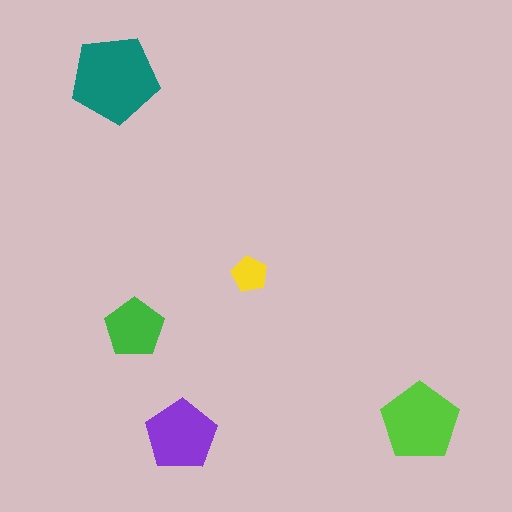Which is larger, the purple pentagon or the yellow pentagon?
The purple one.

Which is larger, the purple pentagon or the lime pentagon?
The lime one.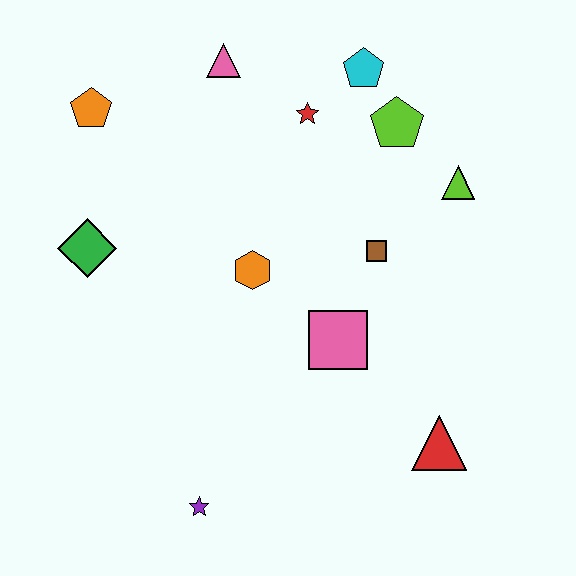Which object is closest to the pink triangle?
The red star is closest to the pink triangle.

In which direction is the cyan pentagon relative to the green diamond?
The cyan pentagon is to the right of the green diamond.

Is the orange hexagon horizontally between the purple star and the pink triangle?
No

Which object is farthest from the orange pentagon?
The red triangle is farthest from the orange pentagon.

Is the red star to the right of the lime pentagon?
No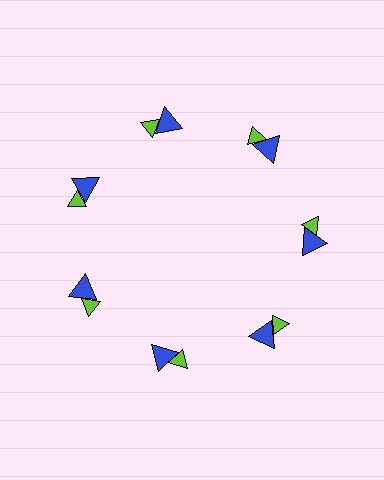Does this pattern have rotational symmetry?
Yes, this pattern has 7-fold rotational symmetry. It looks the same after rotating 51 degrees around the center.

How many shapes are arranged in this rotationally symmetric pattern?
There are 14 shapes, arranged in 7 groups of 2.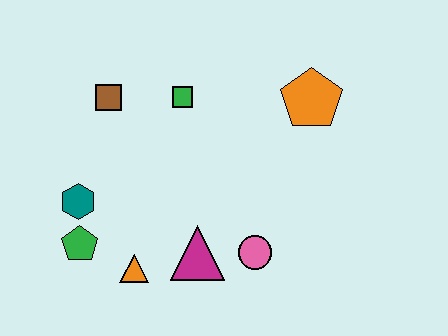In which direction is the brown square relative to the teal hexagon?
The brown square is above the teal hexagon.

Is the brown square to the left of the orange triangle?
Yes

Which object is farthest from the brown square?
The pink circle is farthest from the brown square.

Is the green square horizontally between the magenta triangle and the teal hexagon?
Yes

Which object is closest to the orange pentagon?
The green square is closest to the orange pentagon.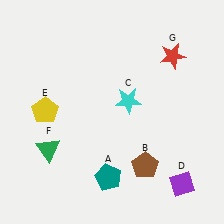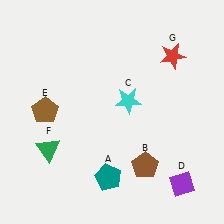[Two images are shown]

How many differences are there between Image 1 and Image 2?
There is 1 difference between the two images.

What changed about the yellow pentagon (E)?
In Image 1, E is yellow. In Image 2, it changed to brown.